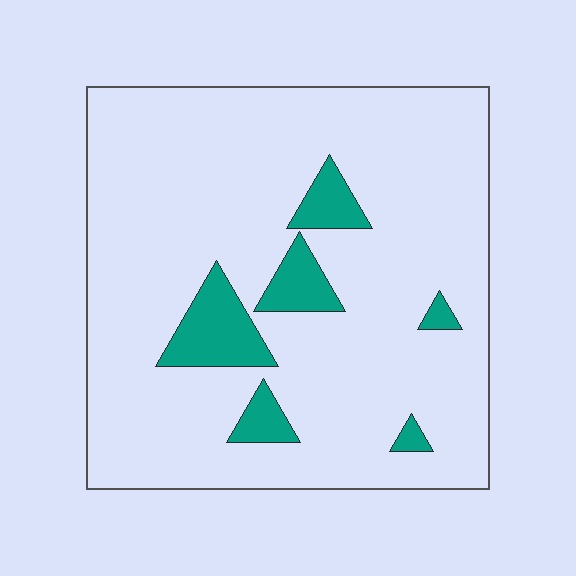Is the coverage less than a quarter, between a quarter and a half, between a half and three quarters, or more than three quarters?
Less than a quarter.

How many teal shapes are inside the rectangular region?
6.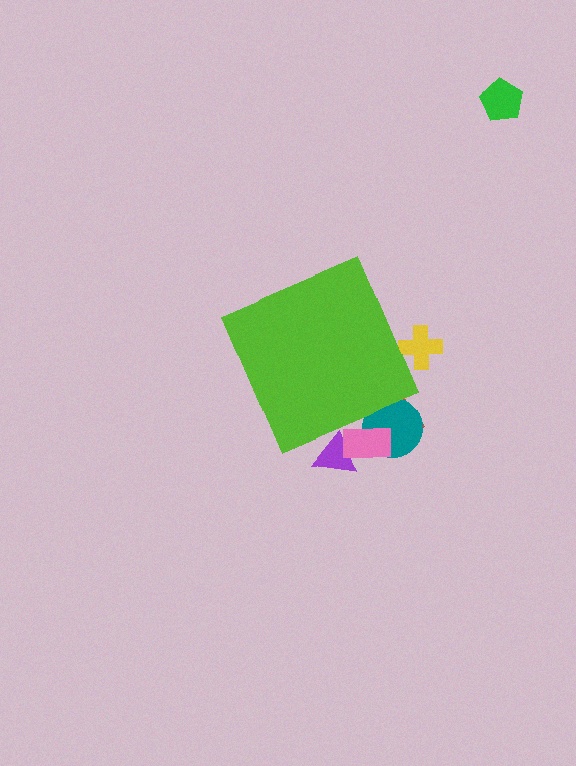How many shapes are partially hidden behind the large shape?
5 shapes are partially hidden.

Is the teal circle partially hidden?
Yes, the teal circle is partially hidden behind the lime diamond.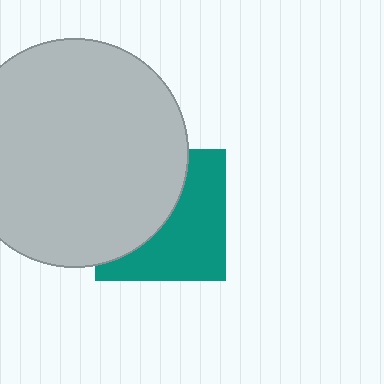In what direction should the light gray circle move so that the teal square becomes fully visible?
The light gray circle should move left. That is the shortest direction to clear the overlap and leave the teal square fully visible.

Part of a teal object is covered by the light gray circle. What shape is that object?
It is a square.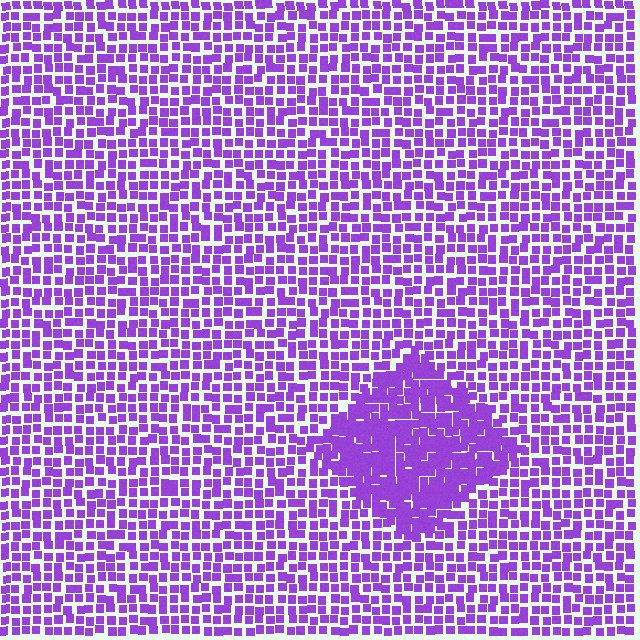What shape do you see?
I see a diamond.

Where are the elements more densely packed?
The elements are more densely packed inside the diamond boundary.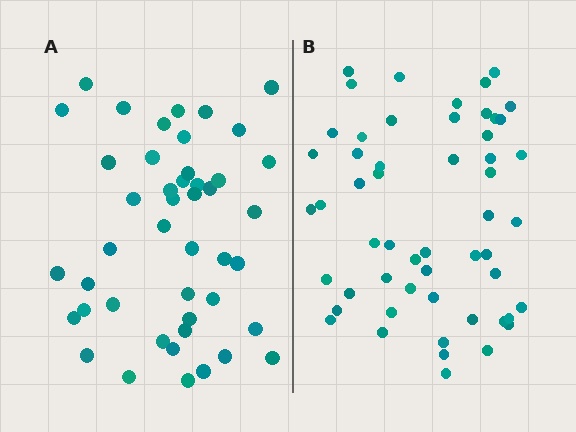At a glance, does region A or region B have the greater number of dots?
Region B (the right region) has more dots.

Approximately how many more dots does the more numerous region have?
Region B has roughly 8 or so more dots than region A.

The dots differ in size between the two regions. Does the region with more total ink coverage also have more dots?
No. Region A has more total ink coverage because its dots are larger, but region B actually contains more individual dots. Total area can be misleading — the number of items is what matters here.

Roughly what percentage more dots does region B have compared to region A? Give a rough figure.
About 20% more.